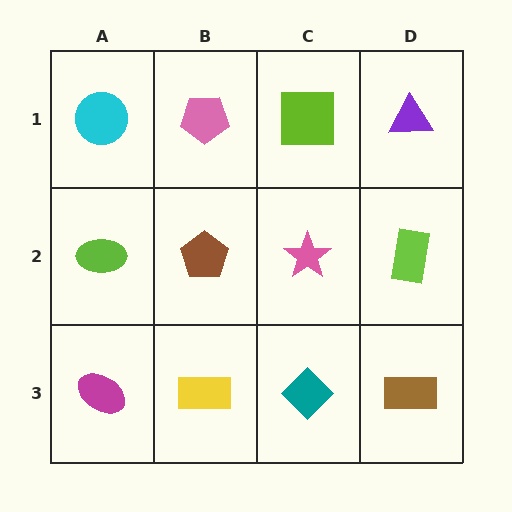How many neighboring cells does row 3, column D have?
2.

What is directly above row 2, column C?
A lime square.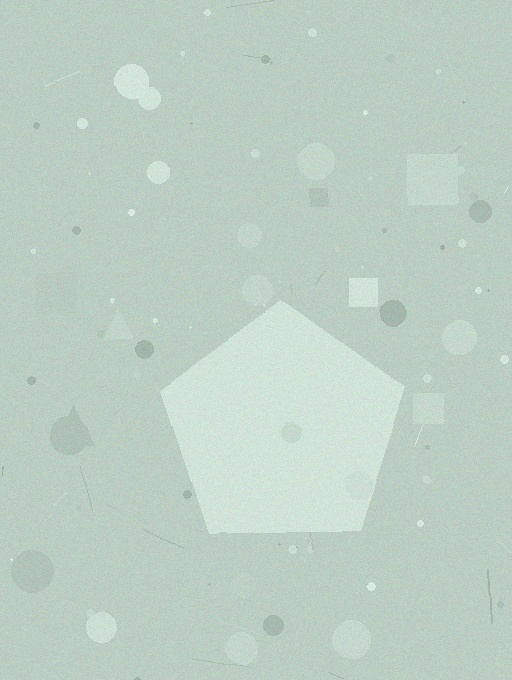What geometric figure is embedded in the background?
A pentagon is embedded in the background.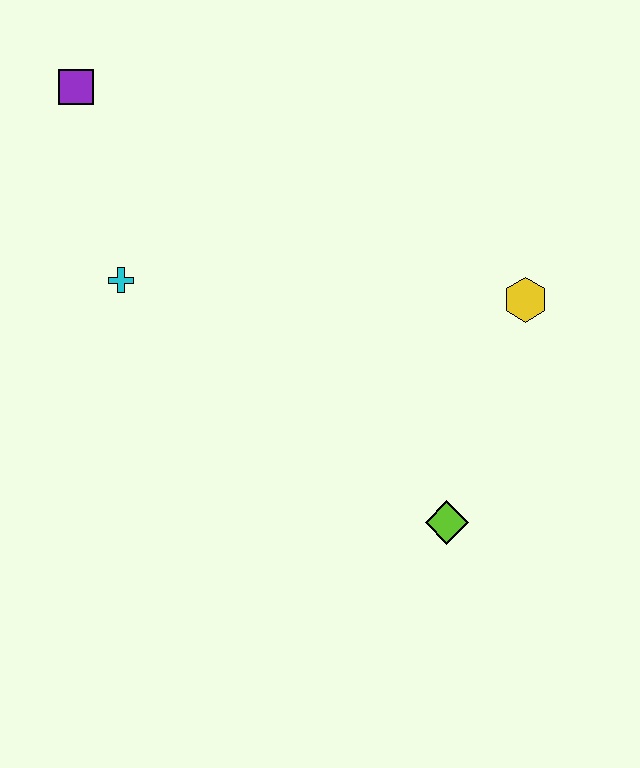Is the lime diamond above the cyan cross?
No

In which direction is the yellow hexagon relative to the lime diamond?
The yellow hexagon is above the lime diamond.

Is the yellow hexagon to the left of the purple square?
No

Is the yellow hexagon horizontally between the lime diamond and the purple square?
No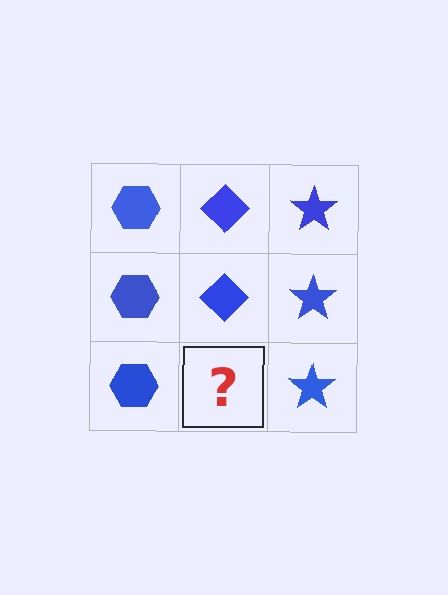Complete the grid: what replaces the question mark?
The question mark should be replaced with a blue diamond.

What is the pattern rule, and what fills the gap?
The rule is that each column has a consistent shape. The gap should be filled with a blue diamond.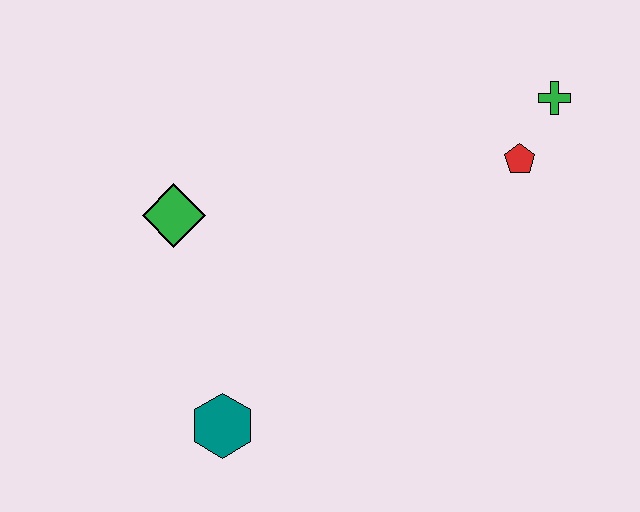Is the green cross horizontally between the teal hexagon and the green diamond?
No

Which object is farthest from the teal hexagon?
The green cross is farthest from the teal hexagon.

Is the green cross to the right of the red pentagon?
Yes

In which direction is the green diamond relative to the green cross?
The green diamond is to the left of the green cross.